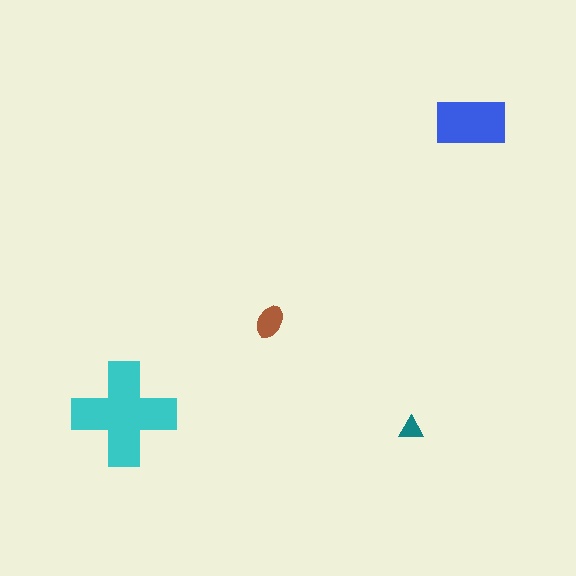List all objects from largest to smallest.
The cyan cross, the blue rectangle, the brown ellipse, the teal triangle.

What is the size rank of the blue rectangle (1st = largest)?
2nd.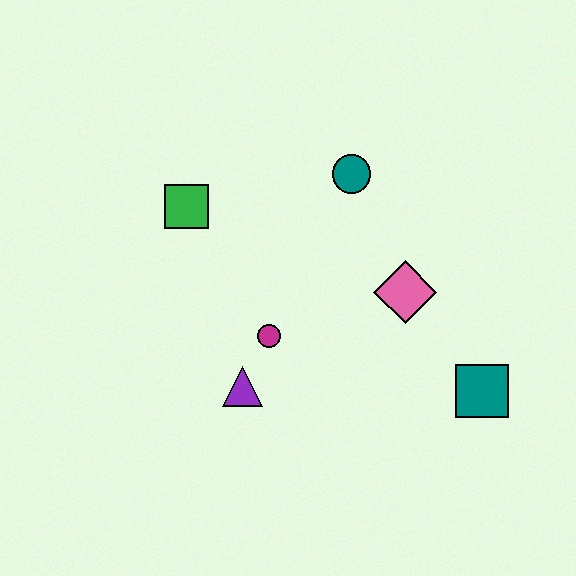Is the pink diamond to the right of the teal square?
No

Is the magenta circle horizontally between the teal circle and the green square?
Yes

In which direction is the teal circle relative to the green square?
The teal circle is to the right of the green square.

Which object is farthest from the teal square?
The green square is farthest from the teal square.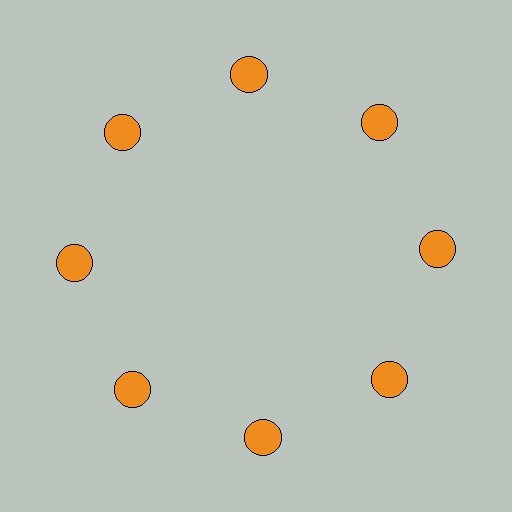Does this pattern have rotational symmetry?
Yes, this pattern has 8-fold rotational symmetry. It looks the same after rotating 45 degrees around the center.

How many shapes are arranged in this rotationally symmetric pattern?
There are 8 shapes, arranged in 8 groups of 1.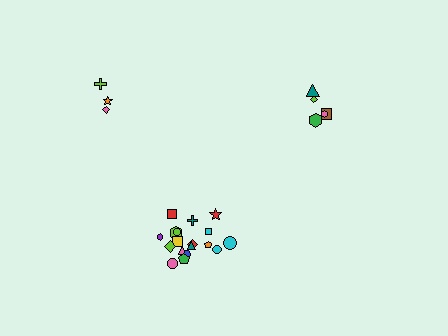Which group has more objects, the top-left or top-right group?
The top-right group.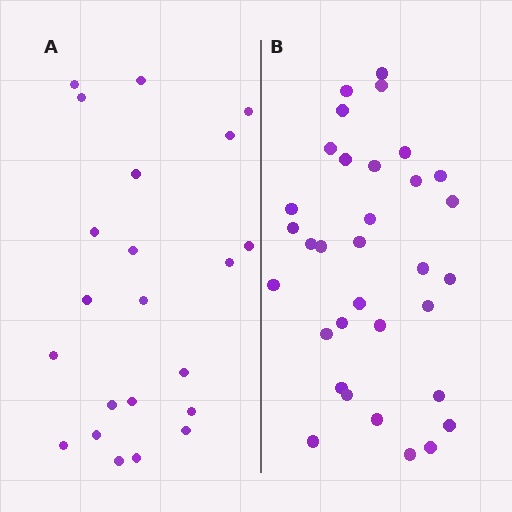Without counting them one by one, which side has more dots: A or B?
Region B (the right region) has more dots.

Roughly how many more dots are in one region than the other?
Region B has roughly 12 or so more dots than region A.